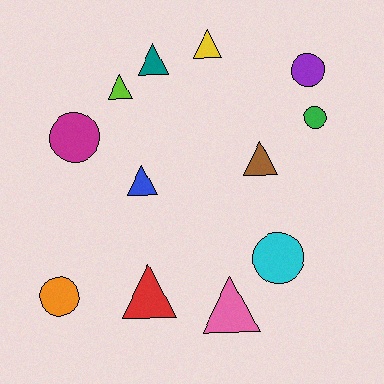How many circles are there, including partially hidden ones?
There are 5 circles.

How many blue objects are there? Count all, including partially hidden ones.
There is 1 blue object.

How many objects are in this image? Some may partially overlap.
There are 12 objects.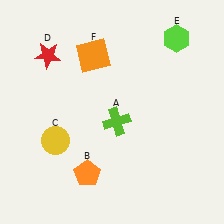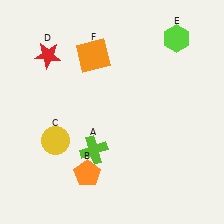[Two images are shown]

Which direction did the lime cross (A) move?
The lime cross (A) moved down.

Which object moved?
The lime cross (A) moved down.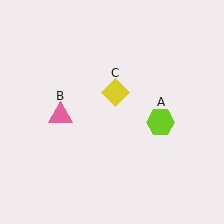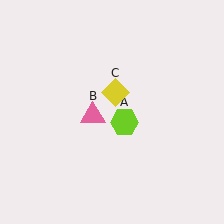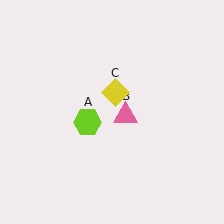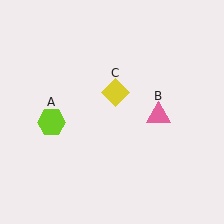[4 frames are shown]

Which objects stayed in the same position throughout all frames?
Yellow diamond (object C) remained stationary.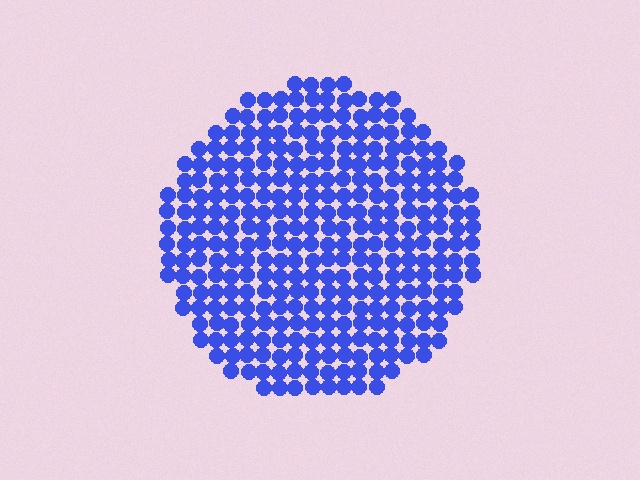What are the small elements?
The small elements are circles.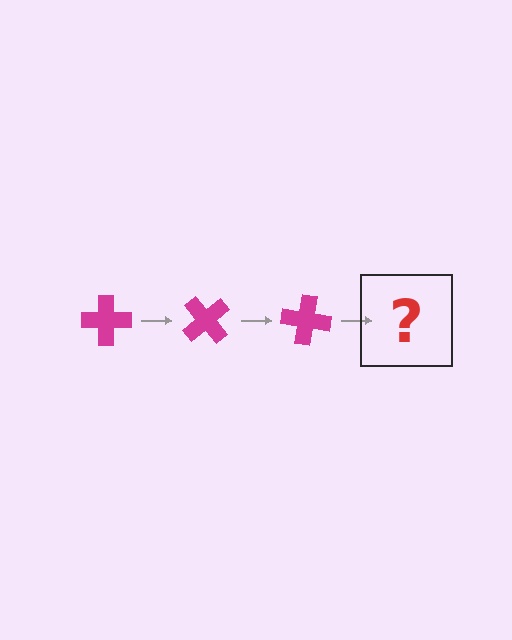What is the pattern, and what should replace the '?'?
The pattern is that the cross rotates 50 degrees each step. The '?' should be a magenta cross rotated 150 degrees.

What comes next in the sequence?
The next element should be a magenta cross rotated 150 degrees.